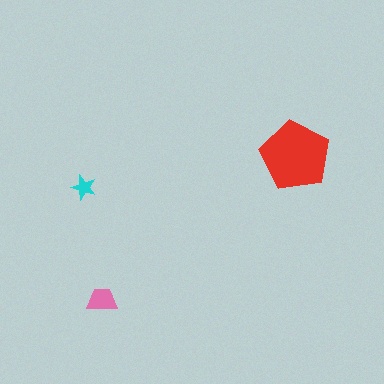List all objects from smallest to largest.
The cyan star, the pink trapezoid, the red pentagon.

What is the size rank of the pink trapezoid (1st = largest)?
2nd.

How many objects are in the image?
There are 3 objects in the image.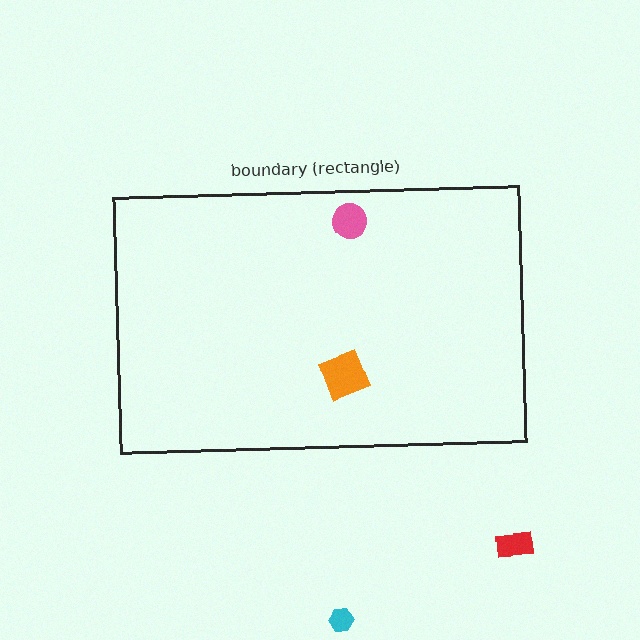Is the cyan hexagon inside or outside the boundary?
Outside.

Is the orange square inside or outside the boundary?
Inside.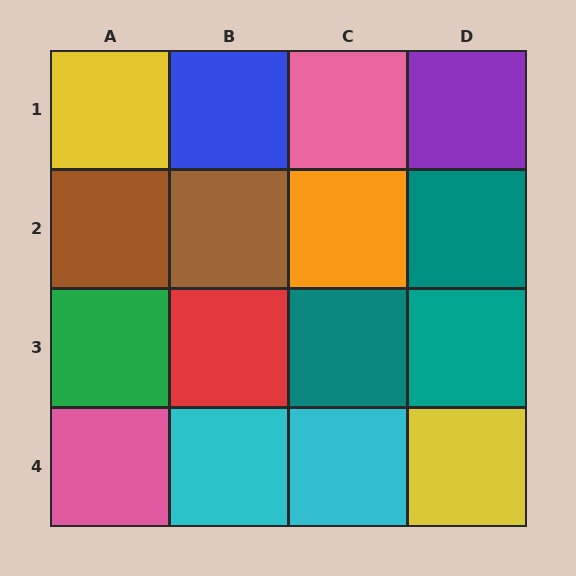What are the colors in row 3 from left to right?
Green, red, teal, teal.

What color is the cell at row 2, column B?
Brown.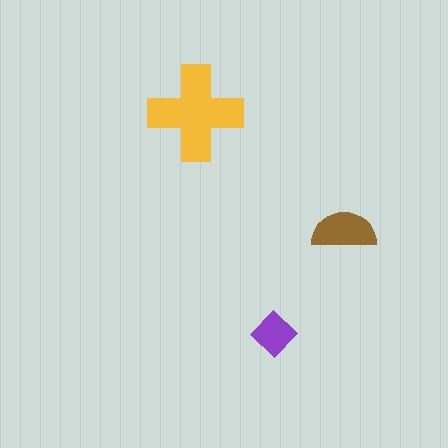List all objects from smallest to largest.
The purple diamond, the brown semicircle, the yellow cross.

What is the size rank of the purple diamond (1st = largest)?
3rd.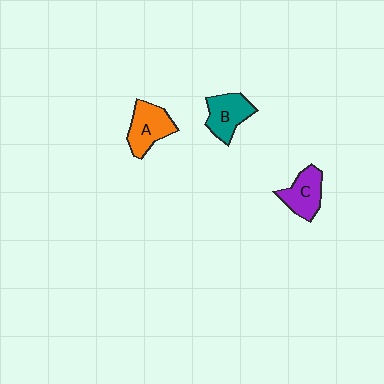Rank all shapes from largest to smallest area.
From largest to smallest: A (orange), B (teal), C (purple).